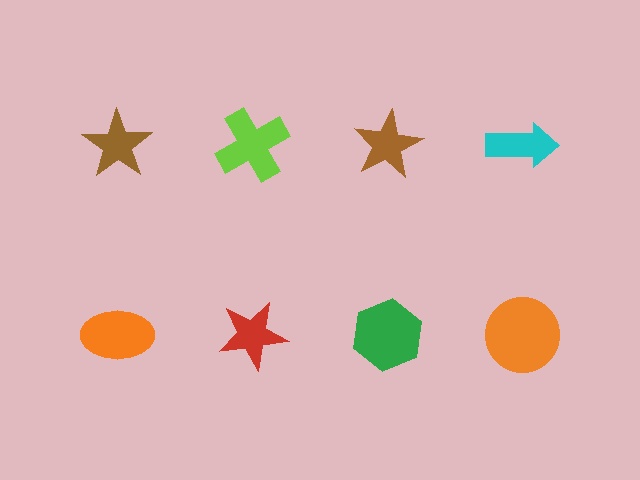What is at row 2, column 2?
A red star.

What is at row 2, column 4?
An orange circle.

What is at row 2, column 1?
An orange ellipse.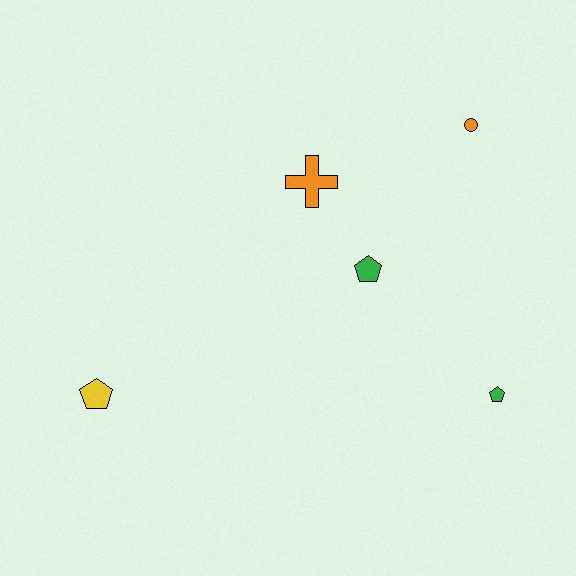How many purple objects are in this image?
There are no purple objects.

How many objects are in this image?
There are 5 objects.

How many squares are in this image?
There are no squares.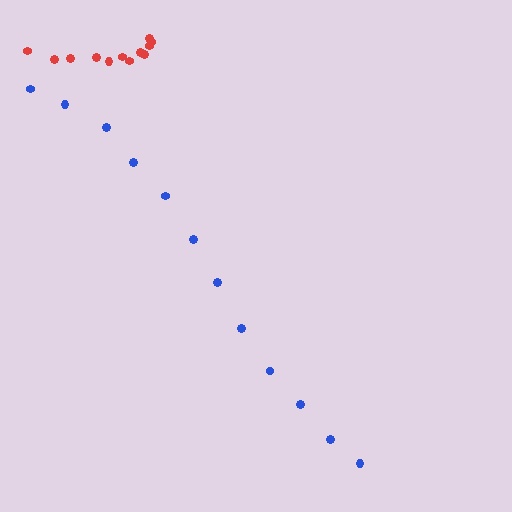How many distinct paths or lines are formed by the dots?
There are 2 distinct paths.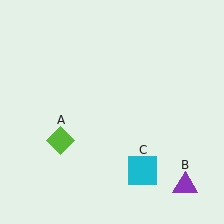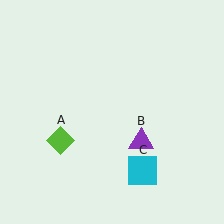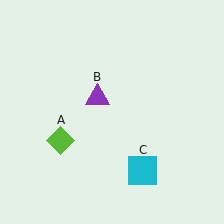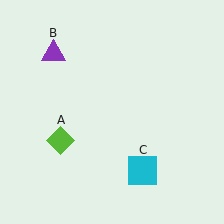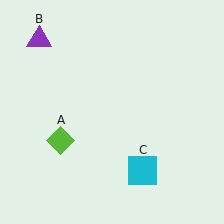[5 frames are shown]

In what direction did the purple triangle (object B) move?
The purple triangle (object B) moved up and to the left.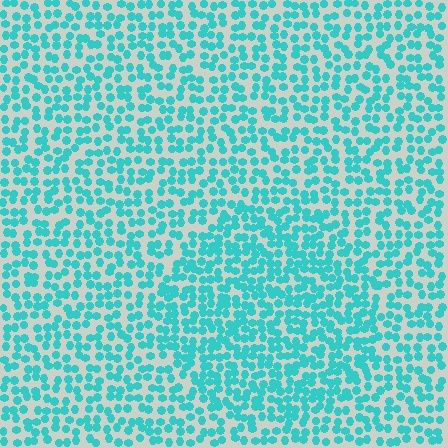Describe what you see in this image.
The image contains small cyan elements arranged at two different densities. A circle-shaped region is visible where the elements are more densely packed than the surrounding area.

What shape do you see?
I see a circle.